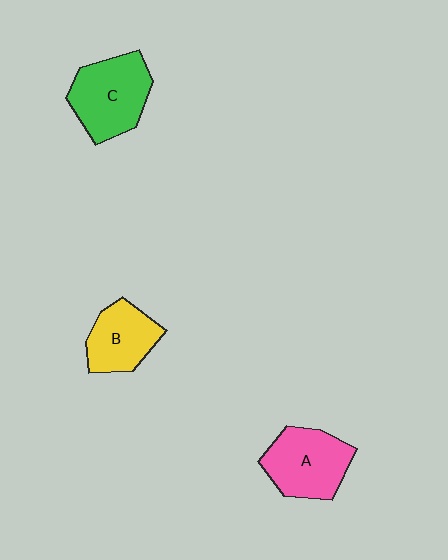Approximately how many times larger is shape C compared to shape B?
Approximately 1.3 times.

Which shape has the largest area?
Shape C (green).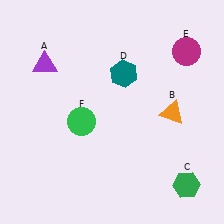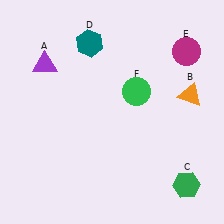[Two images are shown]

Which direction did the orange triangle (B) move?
The orange triangle (B) moved right.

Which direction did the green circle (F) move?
The green circle (F) moved right.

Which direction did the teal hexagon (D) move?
The teal hexagon (D) moved left.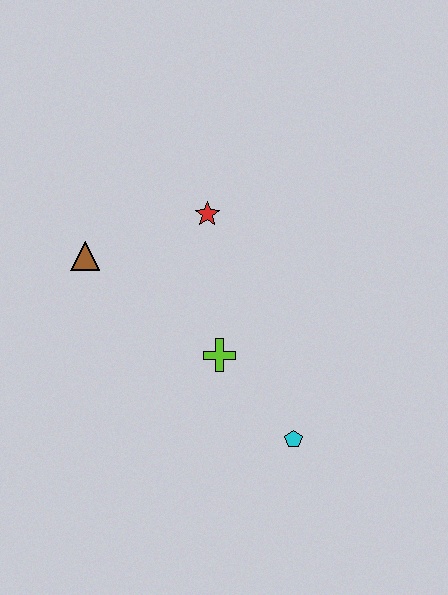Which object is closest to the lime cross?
The cyan pentagon is closest to the lime cross.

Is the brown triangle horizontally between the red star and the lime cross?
No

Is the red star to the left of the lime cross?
Yes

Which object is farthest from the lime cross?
The brown triangle is farthest from the lime cross.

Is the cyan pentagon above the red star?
No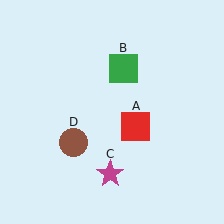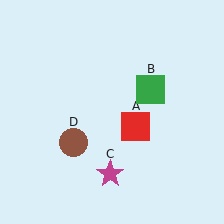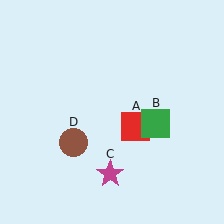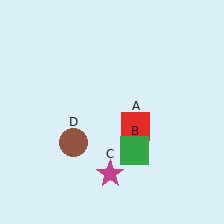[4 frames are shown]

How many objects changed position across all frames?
1 object changed position: green square (object B).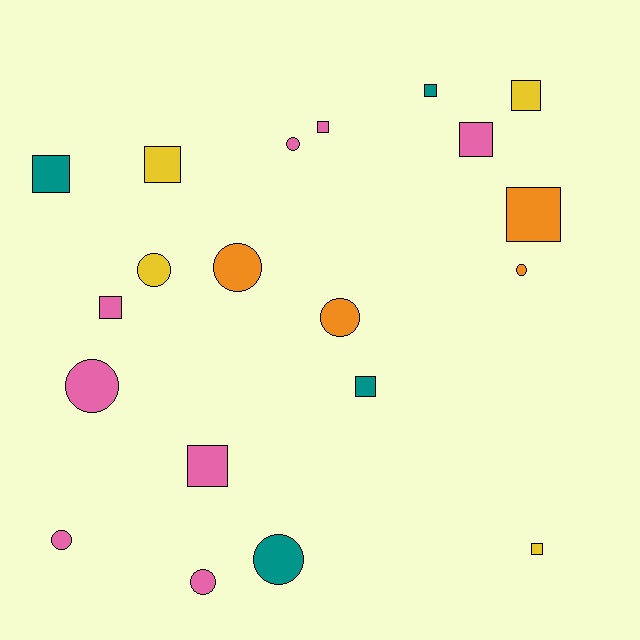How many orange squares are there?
There is 1 orange square.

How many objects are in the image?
There are 20 objects.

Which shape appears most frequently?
Square, with 11 objects.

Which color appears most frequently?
Pink, with 8 objects.